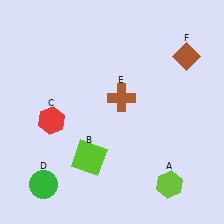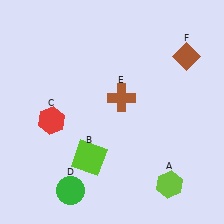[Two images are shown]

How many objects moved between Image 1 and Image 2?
1 object moved between the two images.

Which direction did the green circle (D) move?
The green circle (D) moved right.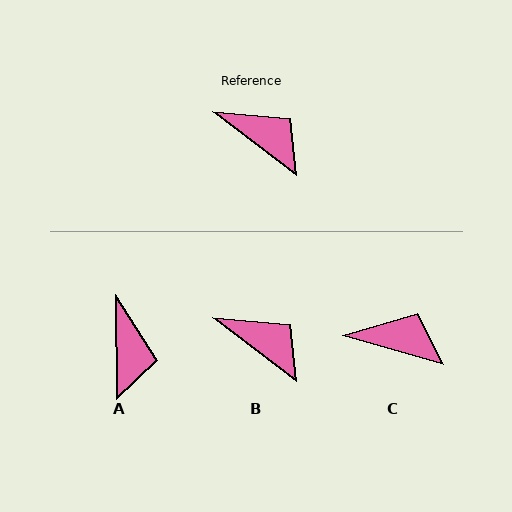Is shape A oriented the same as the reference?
No, it is off by about 52 degrees.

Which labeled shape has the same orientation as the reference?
B.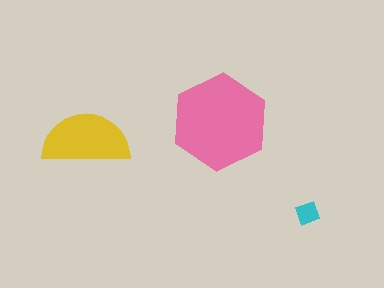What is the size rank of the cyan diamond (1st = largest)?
3rd.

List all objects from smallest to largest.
The cyan diamond, the yellow semicircle, the pink hexagon.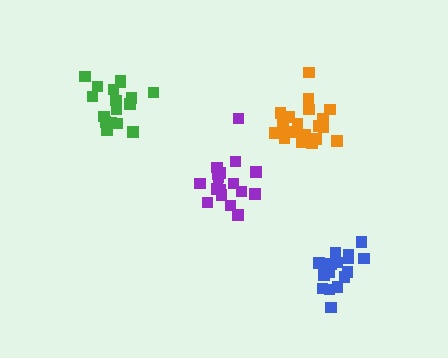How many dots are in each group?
Group 1: 17 dots, Group 2: 16 dots, Group 3: 21 dots, Group 4: 17 dots (71 total).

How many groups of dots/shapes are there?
There are 4 groups.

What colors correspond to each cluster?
The clusters are colored: purple, blue, orange, green.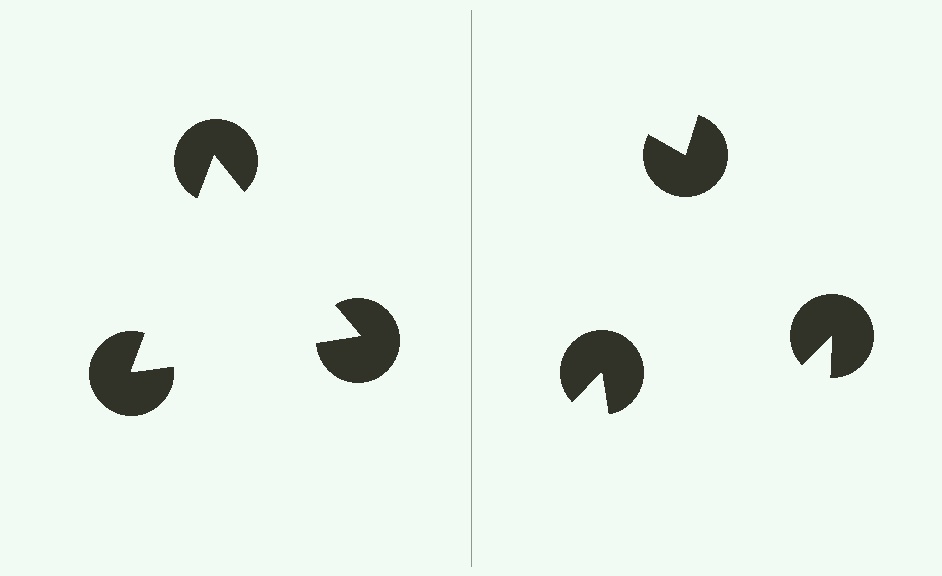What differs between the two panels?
The pac-man discs are positioned identically on both sides; only the wedge orientations differ. On the left they align to a triangle; on the right they are misaligned.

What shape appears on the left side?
An illusory triangle.